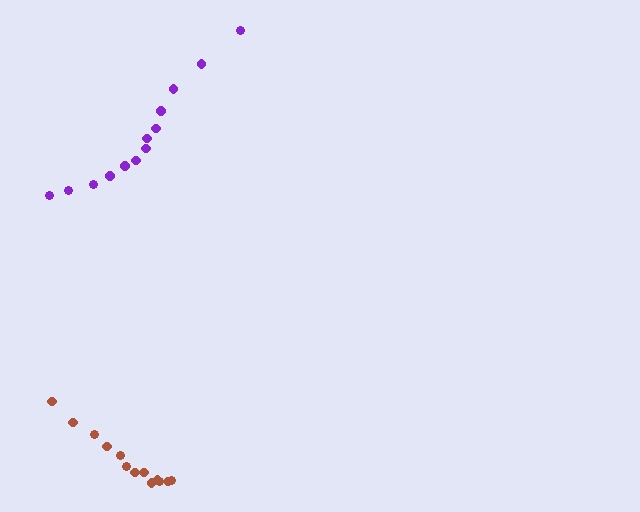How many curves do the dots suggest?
There are 2 distinct paths.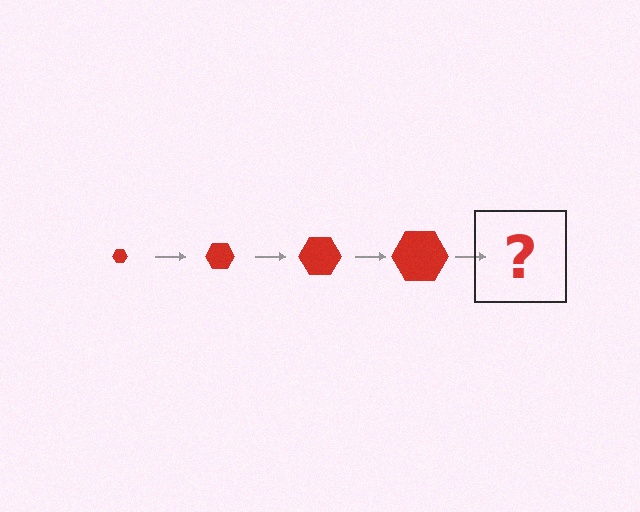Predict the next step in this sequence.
The next step is a red hexagon, larger than the previous one.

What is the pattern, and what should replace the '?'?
The pattern is that the hexagon gets progressively larger each step. The '?' should be a red hexagon, larger than the previous one.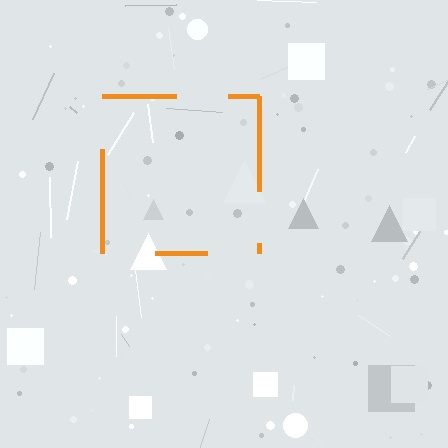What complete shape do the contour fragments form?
The contour fragments form a square.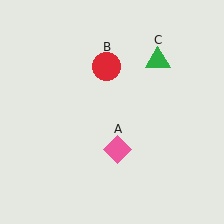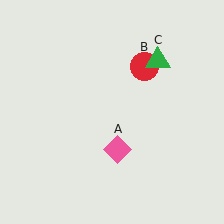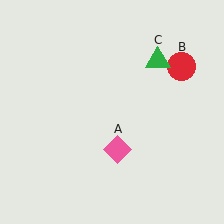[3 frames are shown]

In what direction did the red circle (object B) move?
The red circle (object B) moved right.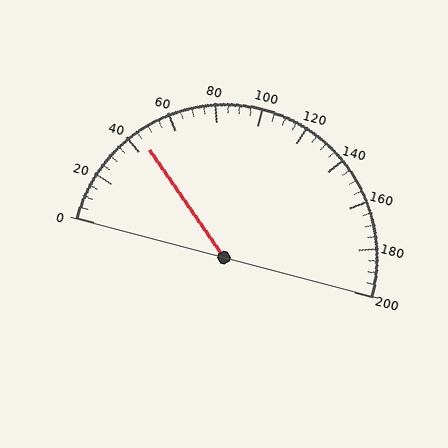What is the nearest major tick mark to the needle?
The nearest major tick mark is 40.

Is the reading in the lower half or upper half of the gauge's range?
The reading is in the lower half of the range (0 to 200).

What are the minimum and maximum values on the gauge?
The gauge ranges from 0 to 200.